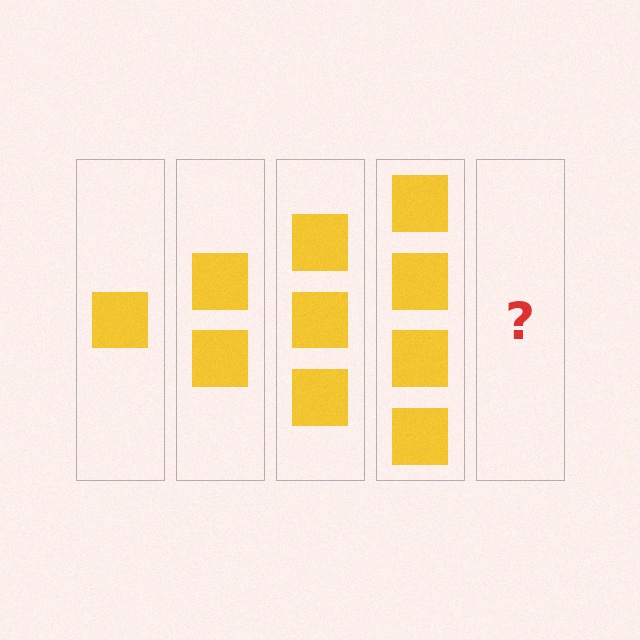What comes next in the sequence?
The next element should be 5 squares.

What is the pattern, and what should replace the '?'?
The pattern is that each step adds one more square. The '?' should be 5 squares.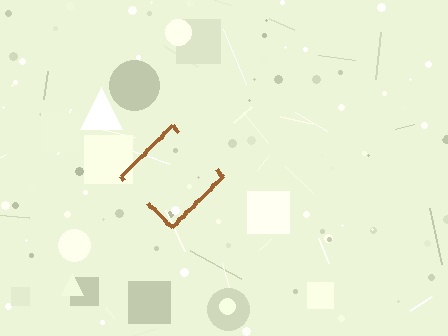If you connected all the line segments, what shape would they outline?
They would outline a diamond.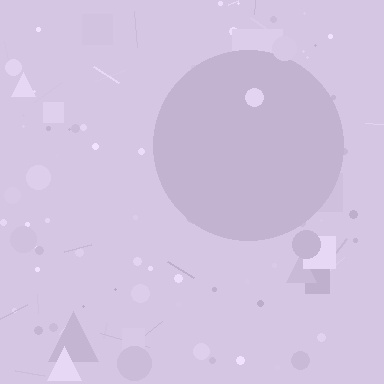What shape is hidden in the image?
A circle is hidden in the image.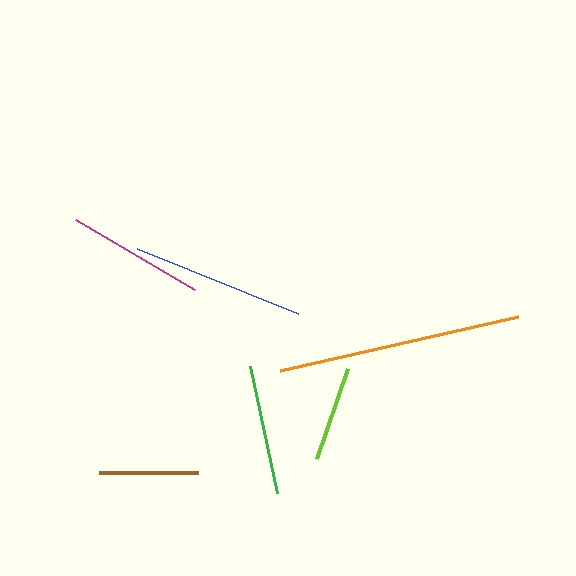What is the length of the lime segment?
The lime segment is approximately 94 pixels long.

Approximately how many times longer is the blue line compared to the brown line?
The blue line is approximately 1.8 times the length of the brown line.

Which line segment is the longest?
The orange line is the longest at approximately 244 pixels.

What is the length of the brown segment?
The brown segment is approximately 99 pixels long.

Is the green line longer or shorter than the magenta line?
The magenta line is longer than the green line.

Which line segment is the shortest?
The lime line is the shortest at approximately 94 pixels.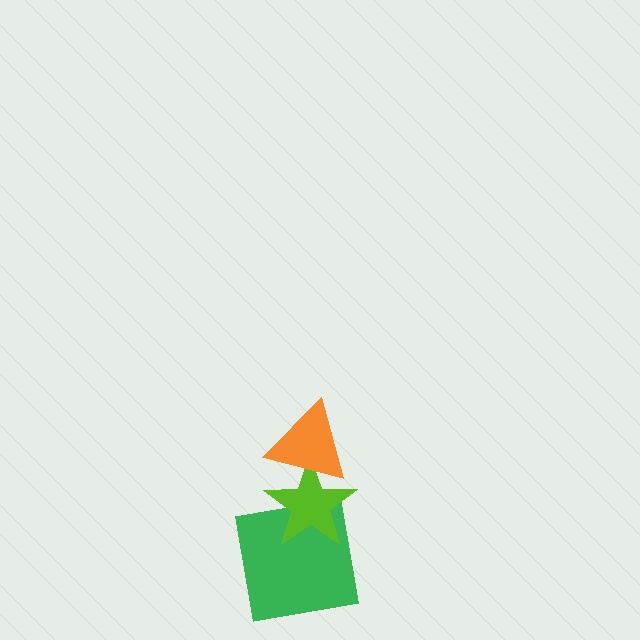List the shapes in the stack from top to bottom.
From top to bottom: the orange triangle, the lime star, the green square.